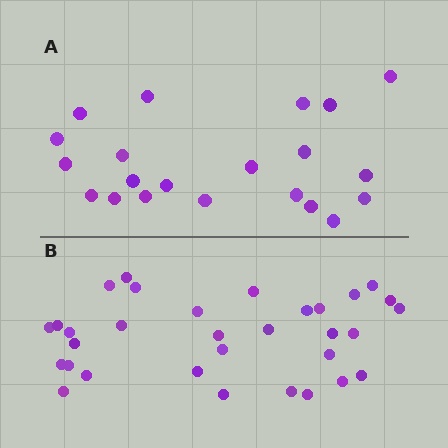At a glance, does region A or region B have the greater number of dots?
Region B (the bottom region) has more dots.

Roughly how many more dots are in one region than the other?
Region B has roughly 12 or so more dots than region A.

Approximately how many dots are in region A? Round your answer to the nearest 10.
About 20 dots. (The exact count is 21, which rounds to 20.)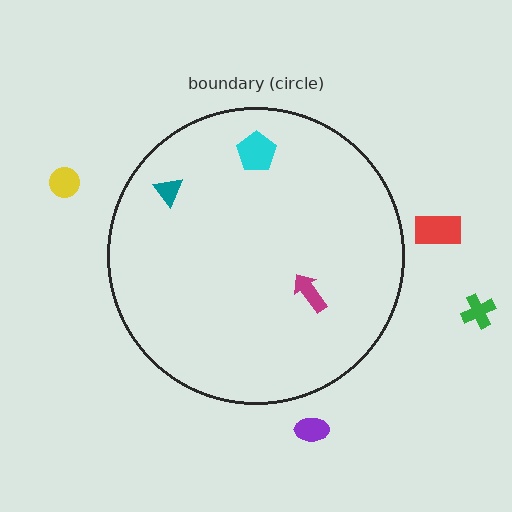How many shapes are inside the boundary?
3 inside, 4 outside.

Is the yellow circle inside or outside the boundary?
Outside.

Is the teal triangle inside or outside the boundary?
Inside.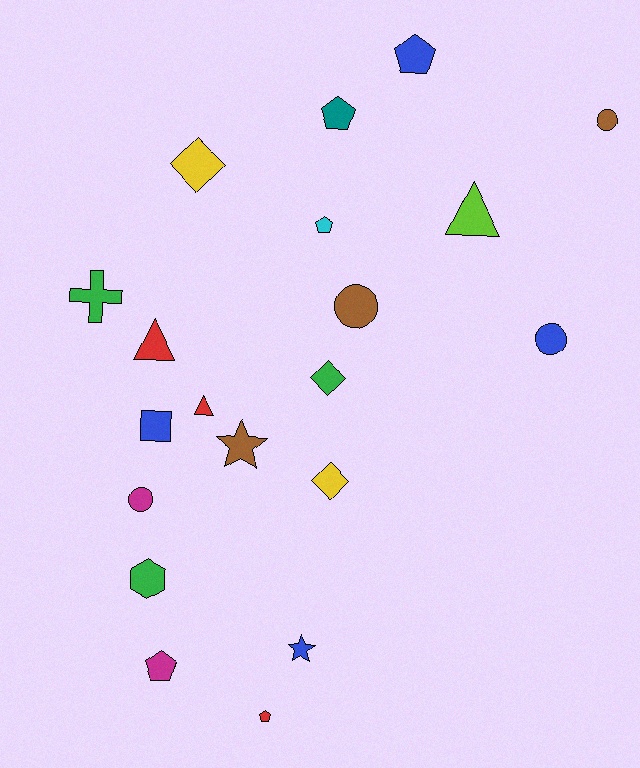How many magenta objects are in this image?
There are 2 magenta objects.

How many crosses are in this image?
There is 1 cross.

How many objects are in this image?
There are 20 objects.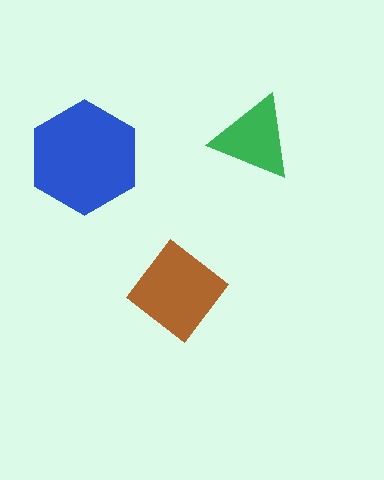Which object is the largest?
The blue hexagon.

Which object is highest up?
The green triangle is topmost.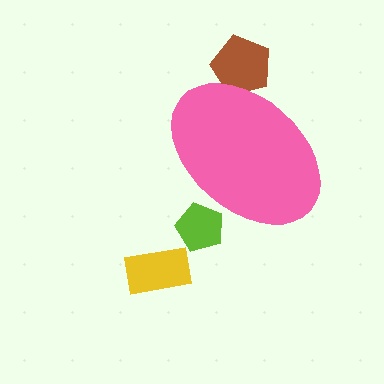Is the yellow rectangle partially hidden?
No, the yellow rectangle is fully visible.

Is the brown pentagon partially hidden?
Yes, the brown pentagon is partially hidden behind the pink ellipse.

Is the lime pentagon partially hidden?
Yes, the lime pentagon is partially hidden behind the pink ellipse.